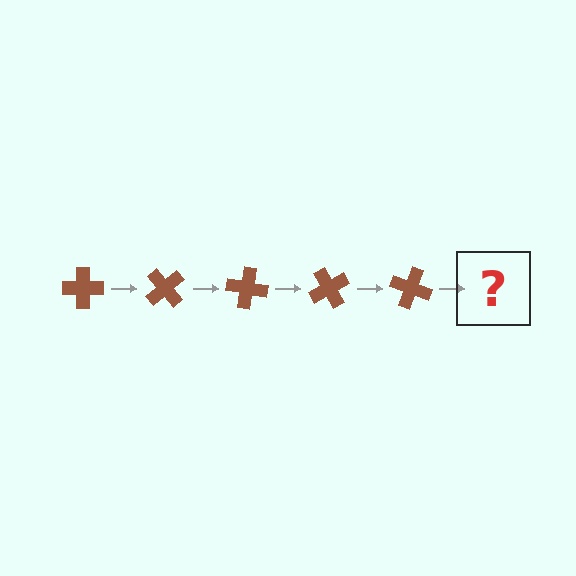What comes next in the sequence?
The next element should be a brown cross rotated 250 degrees.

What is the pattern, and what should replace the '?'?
The pattern is that the cross rotates 50 degrees each step. The '?' should be a brown cross rotated 250 degrees.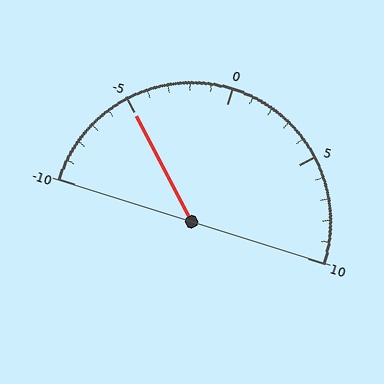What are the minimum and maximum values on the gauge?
The gauge ranges from -10 to 10.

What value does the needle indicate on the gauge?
The needle indicates approximately -5.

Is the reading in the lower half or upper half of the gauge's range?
The reading is in the lower half of the range (-10 to 10).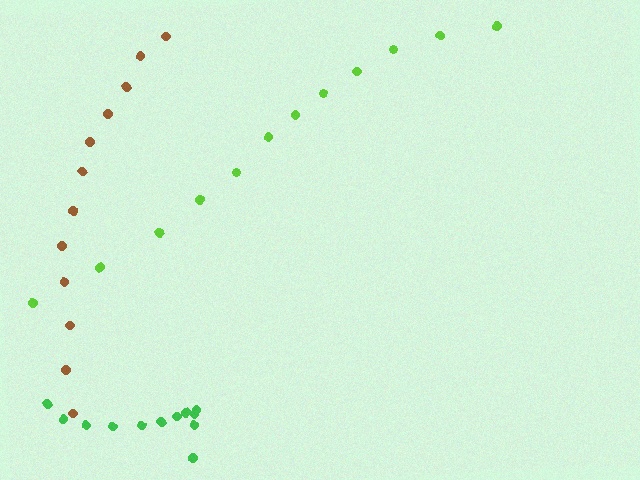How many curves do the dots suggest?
There are 3 distinct paths.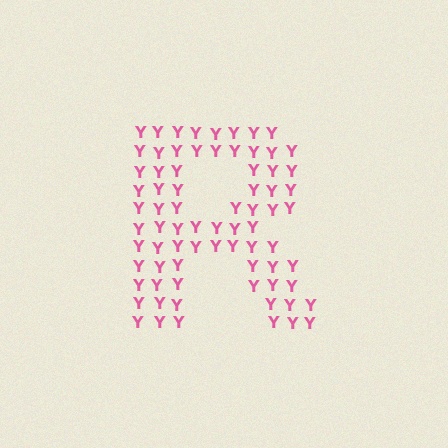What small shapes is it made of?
It is made of small letter Y's.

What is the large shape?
The large shape is the letter R.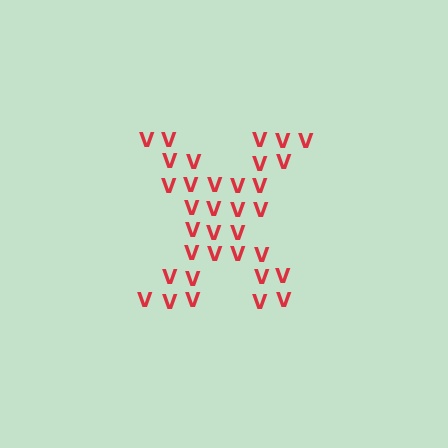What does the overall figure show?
The overall figure shows the letter X.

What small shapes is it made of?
It is made of small letter V's.